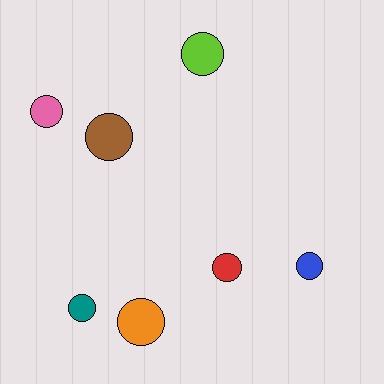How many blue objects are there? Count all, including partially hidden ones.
There is 1 blue object.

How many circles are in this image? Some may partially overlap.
There are 7 circles.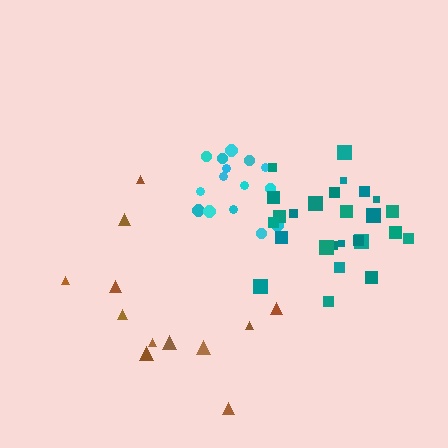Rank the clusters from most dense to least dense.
cyan, teal, brown.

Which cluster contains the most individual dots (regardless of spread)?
Teal (26).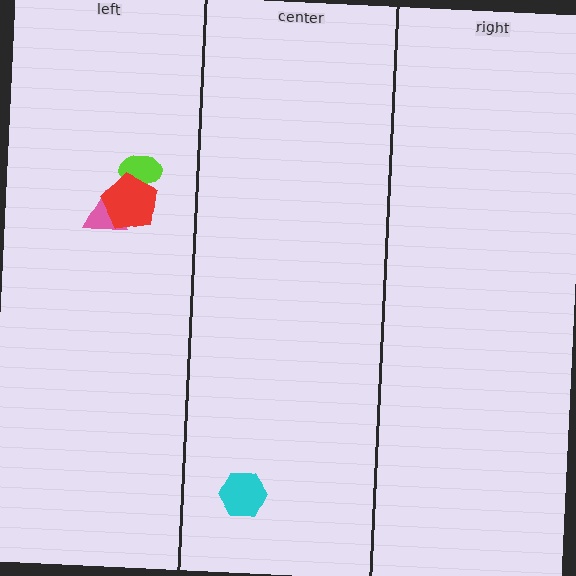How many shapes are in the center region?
1.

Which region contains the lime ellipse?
The left region.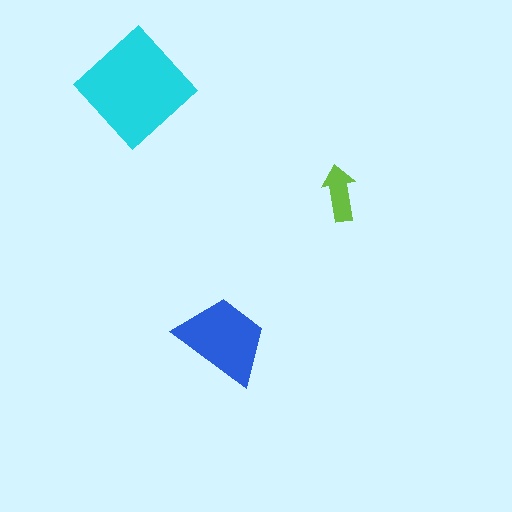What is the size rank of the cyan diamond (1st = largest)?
1st.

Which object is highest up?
The cyan diamond is topmost.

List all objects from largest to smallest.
The cyan diamond, the blue trapezoid, the lime arrow.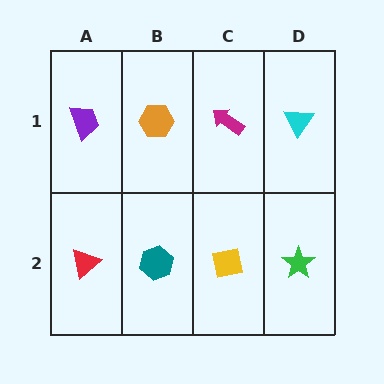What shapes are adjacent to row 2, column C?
A magenta arrow (row 1, column C), a teal hexagon (row 2, column B), a green star (row 2, column D).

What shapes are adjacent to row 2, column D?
A cyan triangle (row 1, column D), a yellow square (row 2, column C).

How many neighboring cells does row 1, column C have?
3.